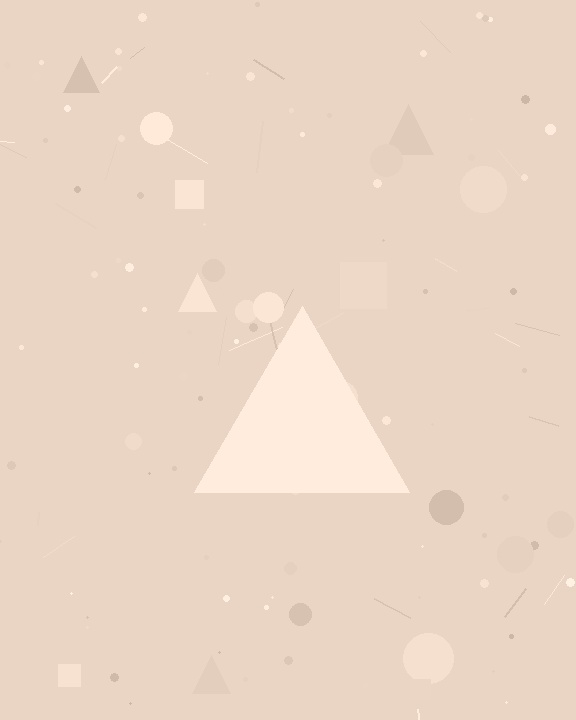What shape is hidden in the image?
A triangle is hidden in the image.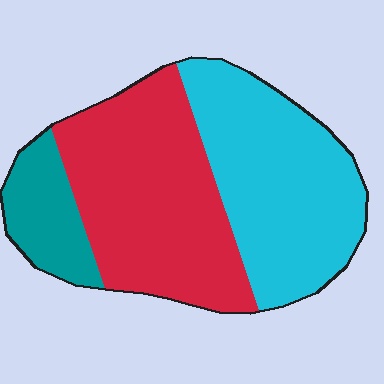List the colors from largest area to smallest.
From largest to smallest: red, cyan, teal.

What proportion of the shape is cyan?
Cyan covers around 40% of the shape.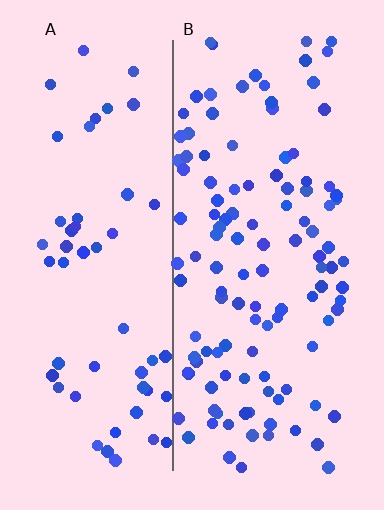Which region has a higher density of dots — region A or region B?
B (the right).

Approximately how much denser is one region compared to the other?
Approximately 2.1× — region B over region A.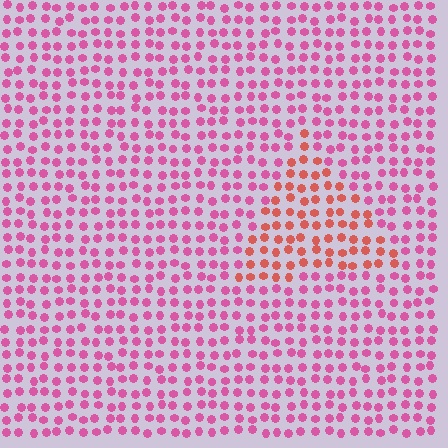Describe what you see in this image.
The image is filled with small pink elements in a uniform arrangement. A triangle-shaped region is visible where the elements are tinted to a slightly different hue, forming a subtle color boundary.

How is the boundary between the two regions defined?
The boundary is defined purely by a slight shift in hue (about 38 degrees). Spacing, size, and orientation are identical on both sides.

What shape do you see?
I see a triangle.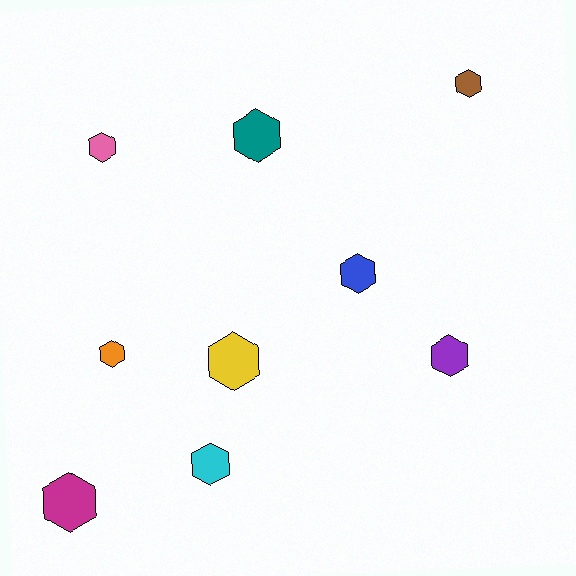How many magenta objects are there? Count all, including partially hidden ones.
There is 1 magenta object.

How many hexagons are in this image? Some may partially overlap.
There are 9 hexagons.